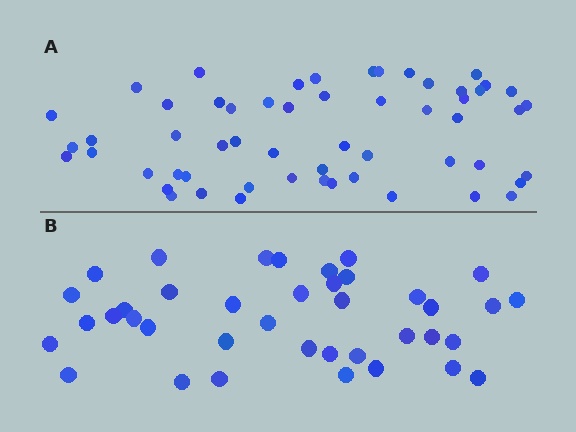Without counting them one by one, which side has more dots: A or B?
Region A (the top region) has more dots.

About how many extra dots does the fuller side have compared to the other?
Region A has approximately 15 more dots than region B.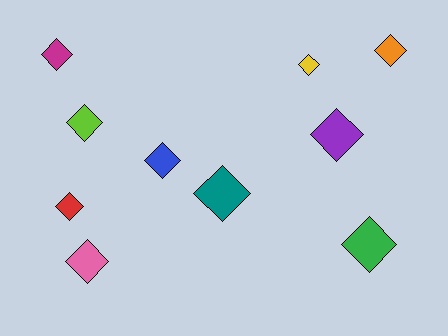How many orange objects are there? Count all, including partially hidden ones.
There is 1 orange object.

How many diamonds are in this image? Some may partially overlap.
There are 10 diamonds.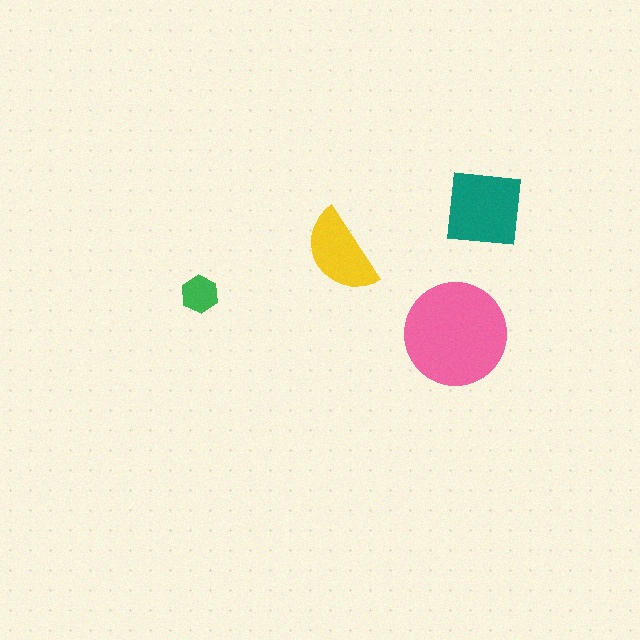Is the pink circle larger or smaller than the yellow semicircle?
Larger.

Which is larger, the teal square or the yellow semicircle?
The teal square.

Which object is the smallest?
The green hexagon.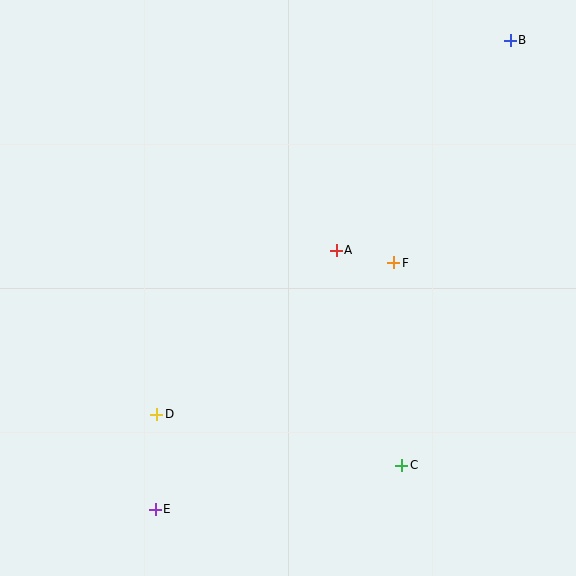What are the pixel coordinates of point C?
Point C is at (402, 465).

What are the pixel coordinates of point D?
Point D is at (157, 414).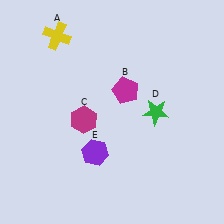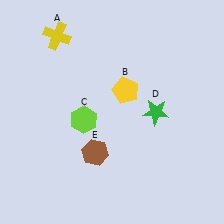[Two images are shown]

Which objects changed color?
B changed from magenta to yellow. C changed from magenta to lime. E changed from purple to brown.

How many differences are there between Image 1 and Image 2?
There are 3 differences between the two images.